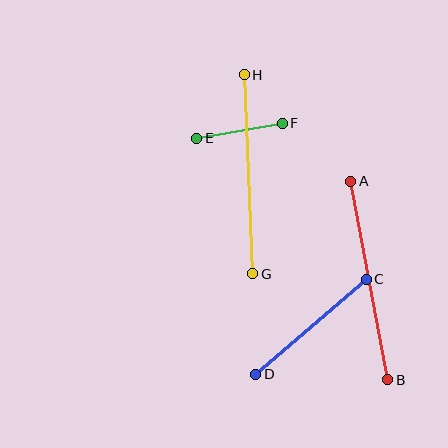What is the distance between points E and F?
The distance is approximately 87 pixels.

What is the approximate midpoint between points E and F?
The midpoint is at approximately (240, 131) pixels.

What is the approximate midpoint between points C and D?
The midpoint is at approximately (311, 327) pixels.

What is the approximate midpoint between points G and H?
The midpoint is at approximately (249, 174) pixels.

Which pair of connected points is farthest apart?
Points A and B are farthest apart.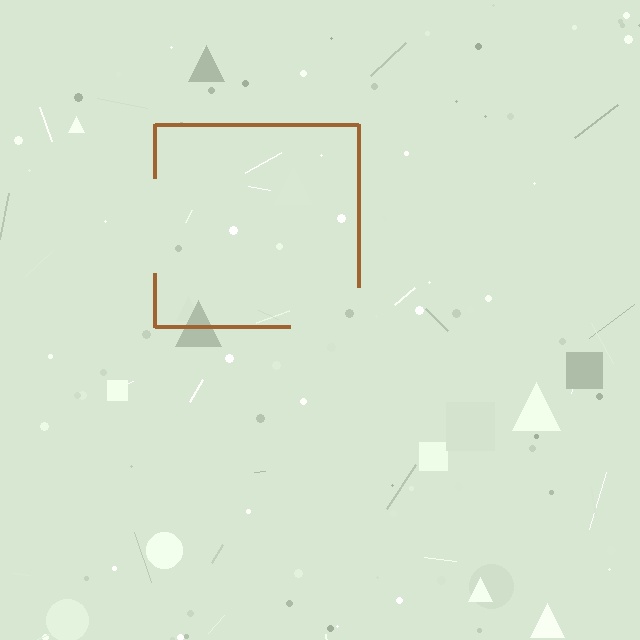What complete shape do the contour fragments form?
The contour fragments form a square.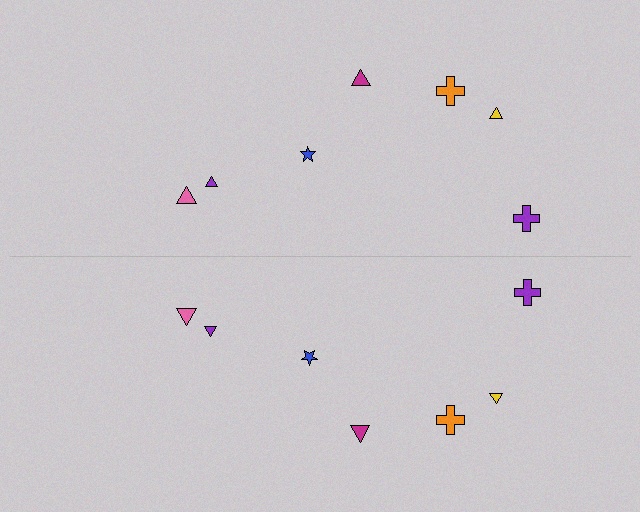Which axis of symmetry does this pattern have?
The pattern has a horizontal axis of symmetry running through the center of the image.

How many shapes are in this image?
There are 14 shapes in this image.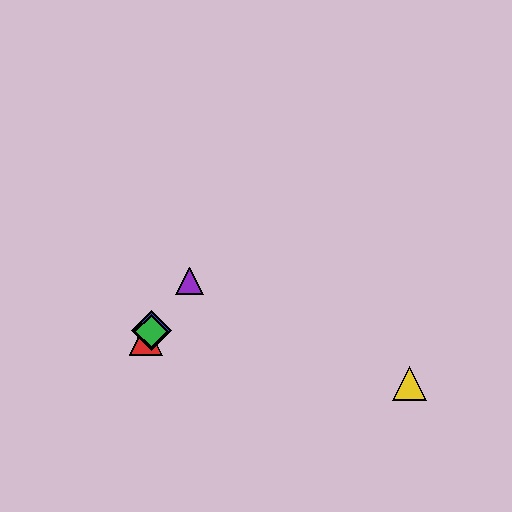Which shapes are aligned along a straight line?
The red triangle, the blue diamond, the green diamond, the purple triangle are aligned along a straight line.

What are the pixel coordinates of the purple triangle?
The purple triangle is at (190, 281).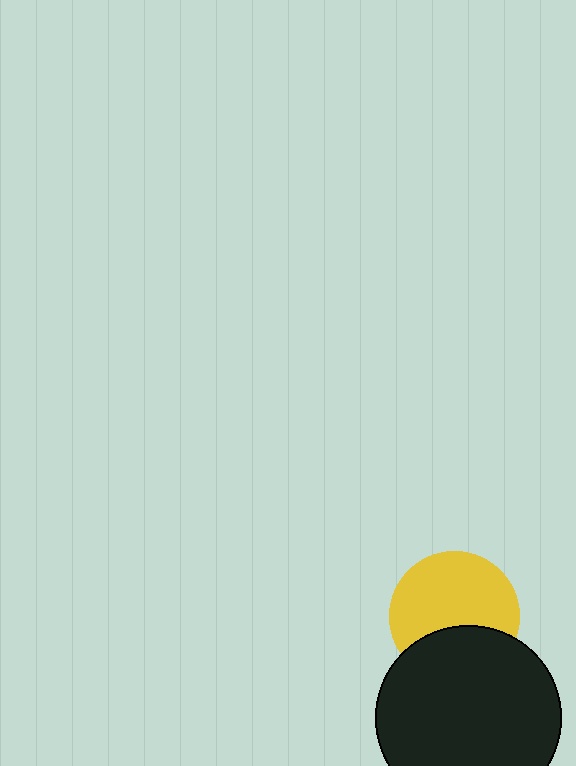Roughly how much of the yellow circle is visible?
Most of it is visible (roughly 66%).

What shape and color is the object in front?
The object in front is a black circle.